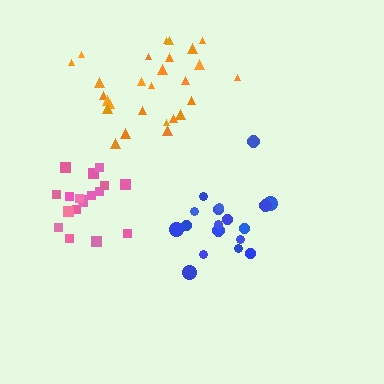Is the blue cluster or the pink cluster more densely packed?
Pink.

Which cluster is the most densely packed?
Pink.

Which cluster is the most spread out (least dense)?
Blue.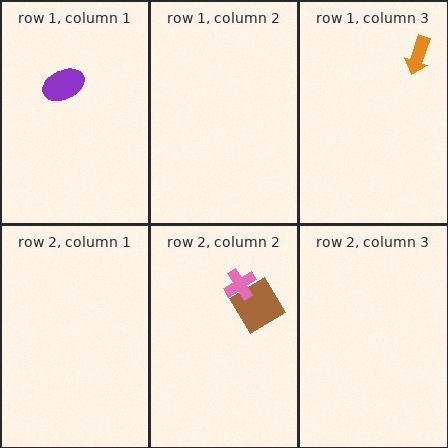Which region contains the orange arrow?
The row 1, column 3 region.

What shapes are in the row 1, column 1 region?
The purple ellipse.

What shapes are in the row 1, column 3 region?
The orange arrow.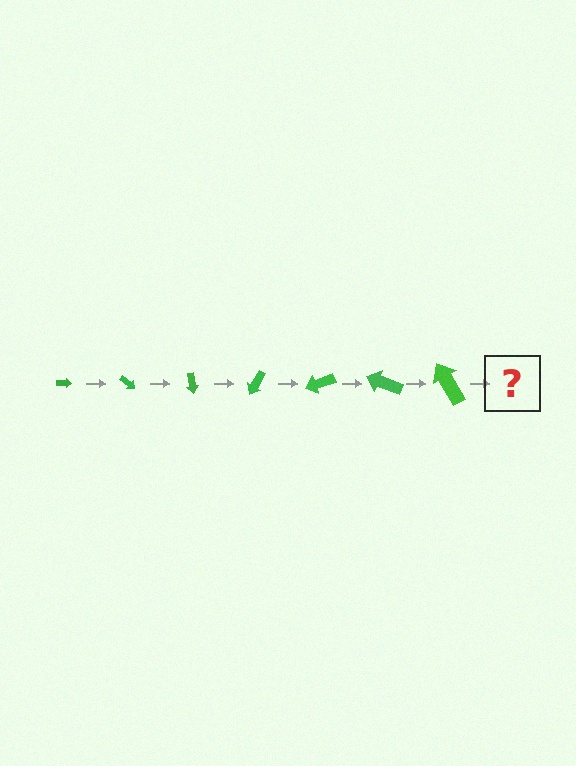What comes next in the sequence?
The next element should be an arrow, larger than the previous one and rotated 280 degrees from the start.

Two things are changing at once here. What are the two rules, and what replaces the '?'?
The two rules are that the arrow grows larger each step and it rotates 40 degrees each step. The '?' should be an arrow, larger than the previous one and rotated 280 degrees from the start.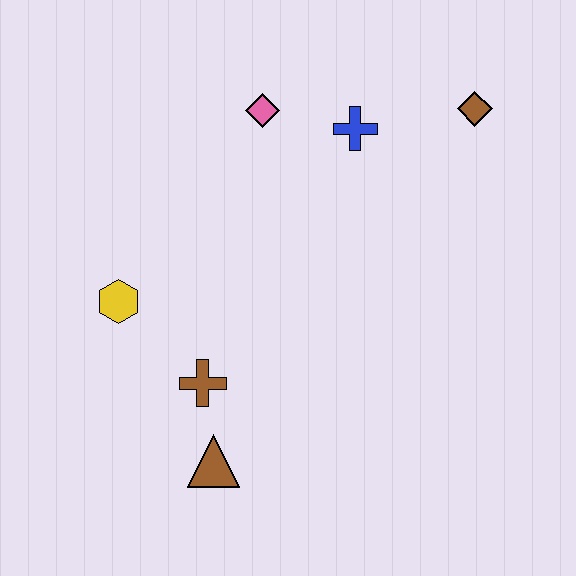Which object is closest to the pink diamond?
The blue cross is closest to the pink diamond.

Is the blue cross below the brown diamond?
Yes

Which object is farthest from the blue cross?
The brown triangle is farthest from the blue cross.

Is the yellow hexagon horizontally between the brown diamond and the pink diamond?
No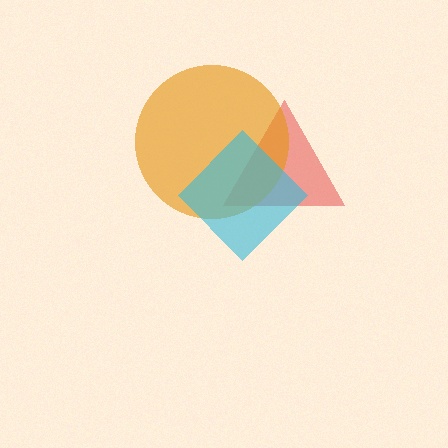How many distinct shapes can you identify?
There are 3 distinct shapes: a red triangle, an orange circle, a cyan diamond.